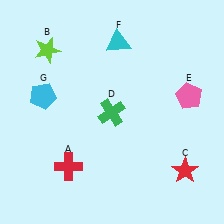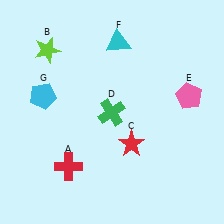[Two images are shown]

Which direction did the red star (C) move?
The red star (C) moved left.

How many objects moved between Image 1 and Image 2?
1 object moved between the two images.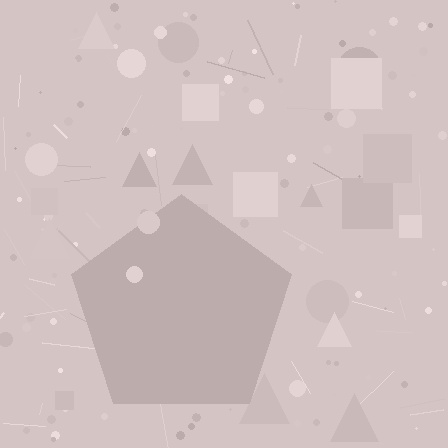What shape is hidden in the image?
A pentagon is hidden in the image.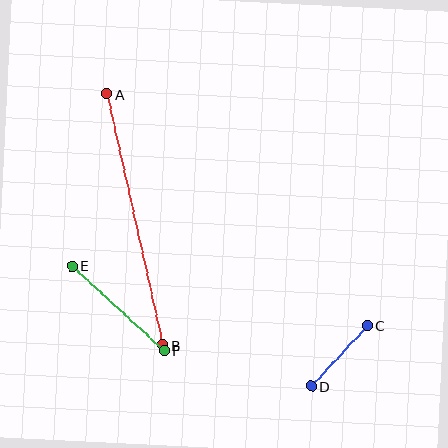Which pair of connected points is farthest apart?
Points A and B are farthest apart.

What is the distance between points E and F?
The distance is approximately 125 pixels.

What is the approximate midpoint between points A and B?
The midpoint is at approximately (135, 219) pixels.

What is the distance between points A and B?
The distance is approximately 257 pixels.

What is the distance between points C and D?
The distance is approximately 83 pixels.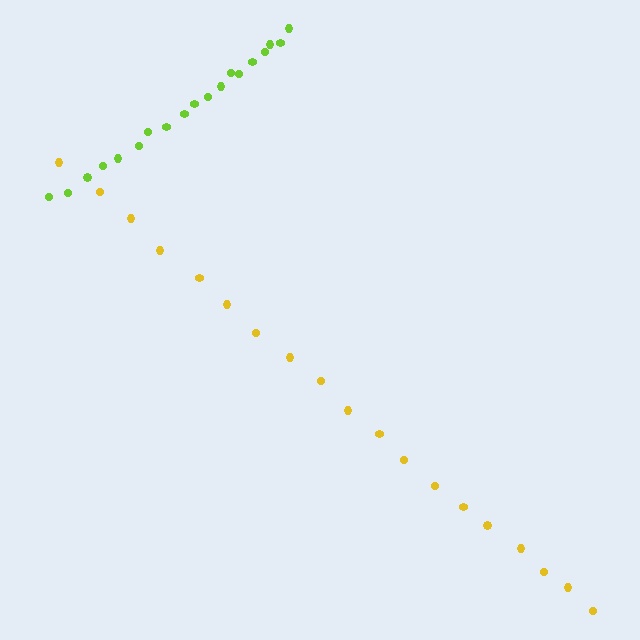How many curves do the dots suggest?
There are 2 distinct paths.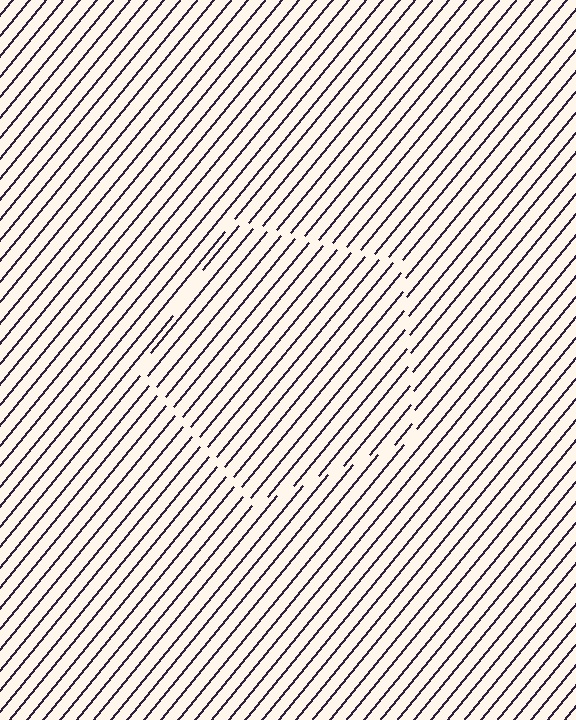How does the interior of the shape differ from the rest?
The interior of the shape contains the same grating, shifted by half a period — the contour is defined by the phase discontinuity where line-ends from the inner and outer gratings abut.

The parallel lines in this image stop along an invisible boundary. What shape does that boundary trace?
An illusory pentagon. The interior of the shape contains the same grating, shifted by half a period — the contour is defined by the phase discontinuity where line-ends from the inner and outer gratings abut.